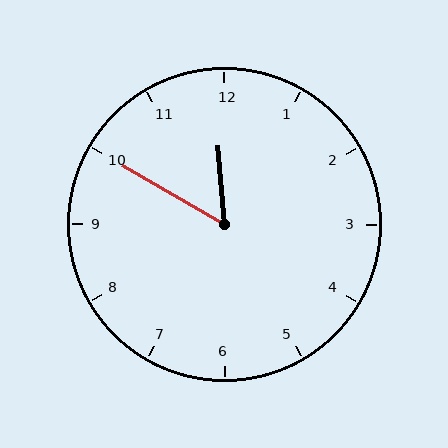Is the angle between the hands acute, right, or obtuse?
It is acute.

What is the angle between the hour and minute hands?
Approximately 55 degrees.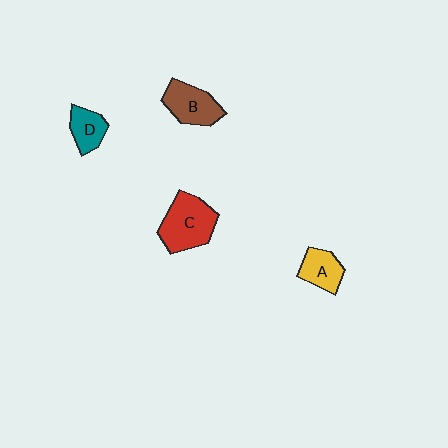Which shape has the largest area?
Shape C (red).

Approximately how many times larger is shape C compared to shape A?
Approximately 1.8 times.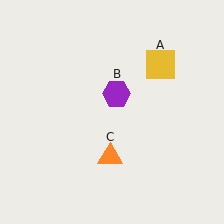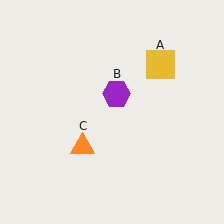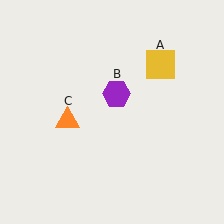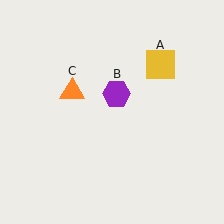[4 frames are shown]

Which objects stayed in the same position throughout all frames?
Yellow square (object A) and purple hexagon (object B) remained stationary.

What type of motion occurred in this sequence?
The orange triangle (object C) rotated clockwise around the center of the scene.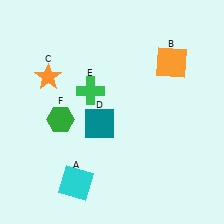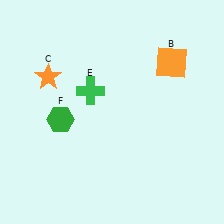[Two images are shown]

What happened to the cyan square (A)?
The cyan square (A) was removed in Image 2. It was in the bottom-left area of Image 1.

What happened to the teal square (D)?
The teal square (D) was removed in Image 2. It was in the bottom-left area of Image 1.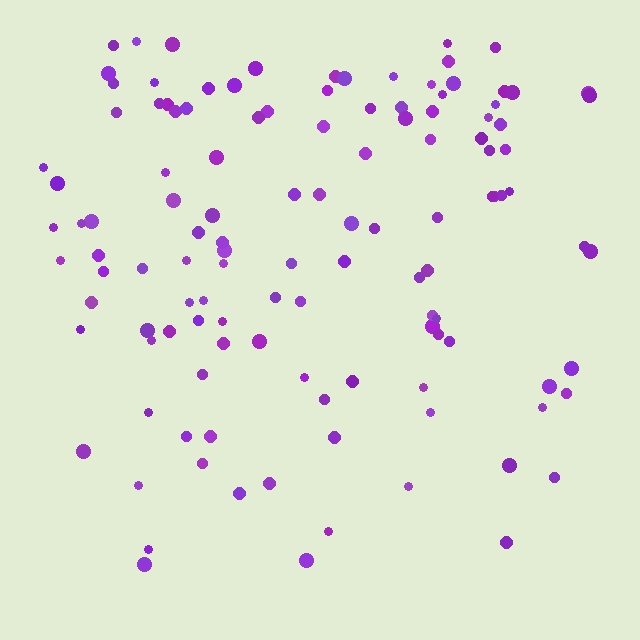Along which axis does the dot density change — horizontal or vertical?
Vertical.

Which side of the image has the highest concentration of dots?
The top.